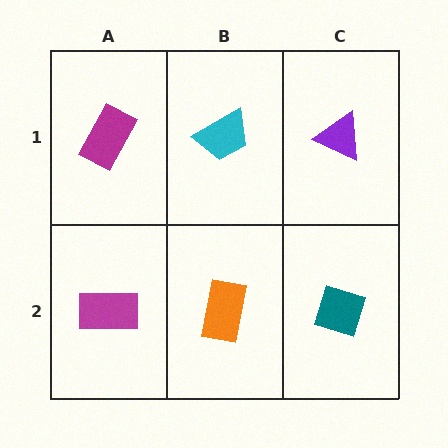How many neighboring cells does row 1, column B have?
3.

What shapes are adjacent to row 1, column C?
A teal diamond (row 2, column C), a cyan trapezoid (row 1, column B).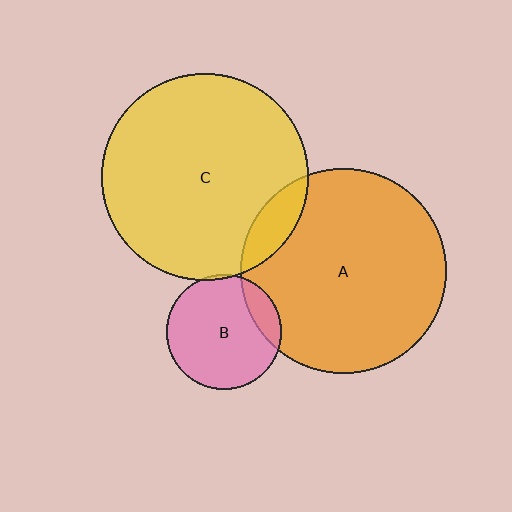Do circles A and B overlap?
Yes.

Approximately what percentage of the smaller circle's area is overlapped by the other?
Approximately 15%.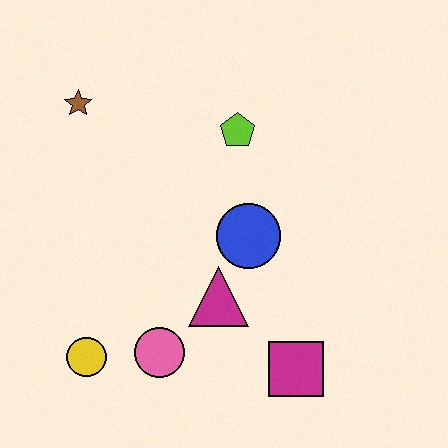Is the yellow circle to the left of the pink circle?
Yes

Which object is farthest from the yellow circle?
The lime pentagon is farthest from the yellow circle.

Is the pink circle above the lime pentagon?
No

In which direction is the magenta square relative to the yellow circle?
The magenta square is to the right of the yellow circle.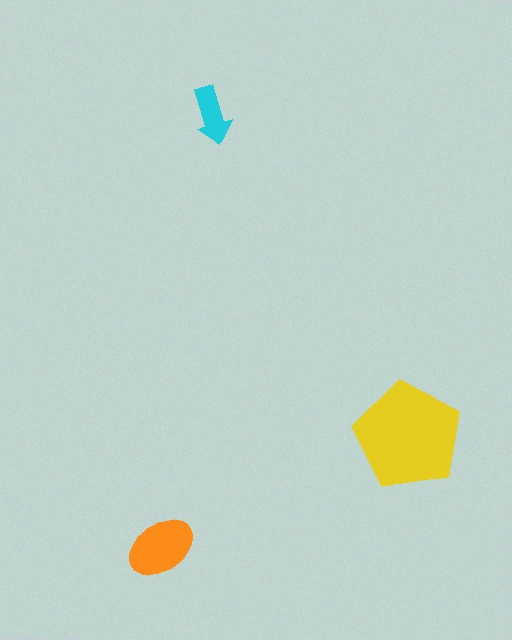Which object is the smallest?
The cyan arrow.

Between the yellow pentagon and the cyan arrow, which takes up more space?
The yellow pentagon.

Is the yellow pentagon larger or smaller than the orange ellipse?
Larger.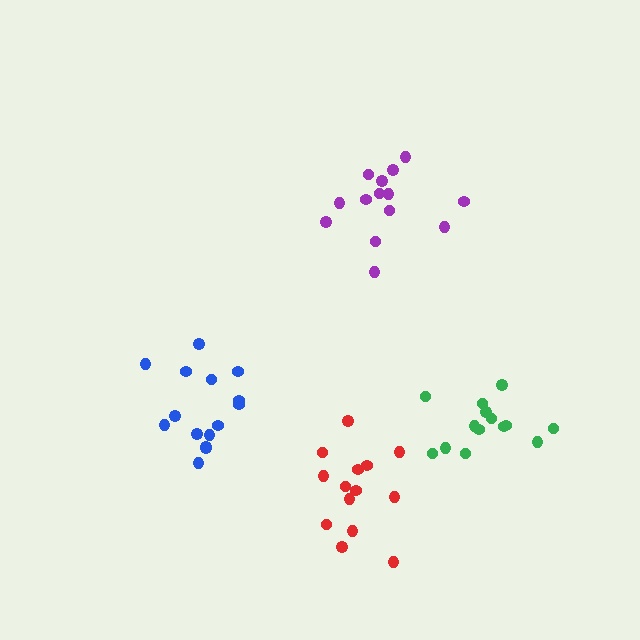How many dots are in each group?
Group 1: 14 dots, Group 2: 14 dots, Group 3: 15 dots, Group 4: 14 dots (57 total).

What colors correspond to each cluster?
The clusters are colored: purple, green, blue, red.